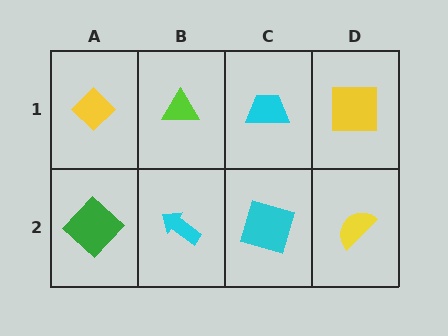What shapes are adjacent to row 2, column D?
A yellow square (row 1, column D), a cyan square (row 2, column C).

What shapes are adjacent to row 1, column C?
A cyan square (row 2, column C), a lime triangle (row 1, column B), a yellow square (row 1, column D).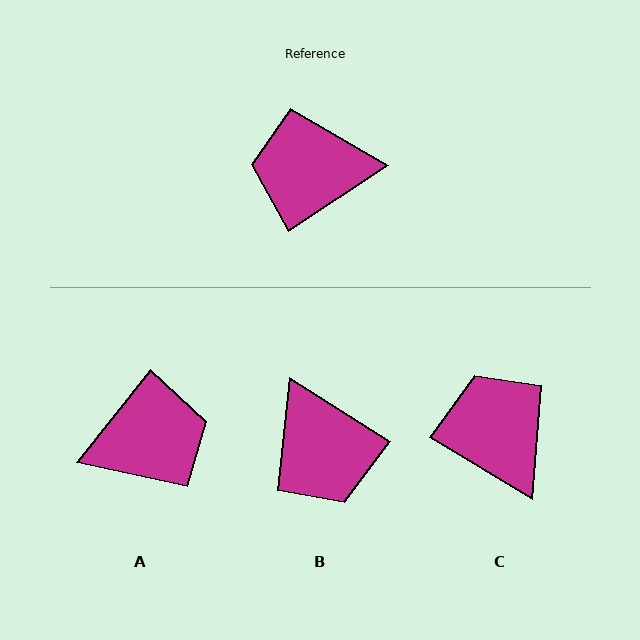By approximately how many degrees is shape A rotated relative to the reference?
Approximately 162 degrees clockwise.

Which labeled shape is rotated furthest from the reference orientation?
A, about 162 degrees away.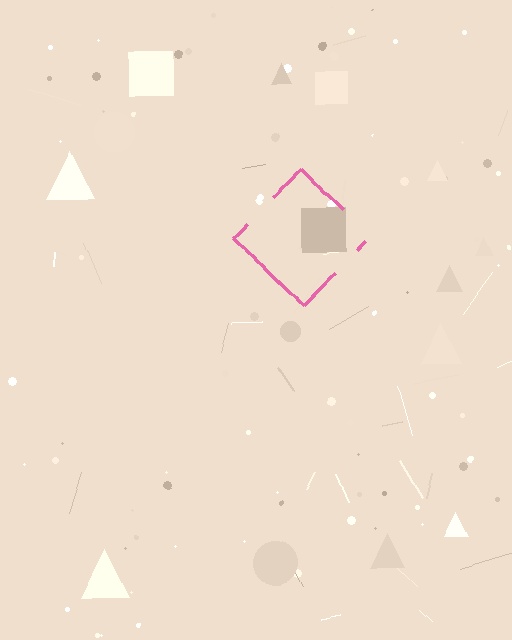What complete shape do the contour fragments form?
The contour fragments form a diamond.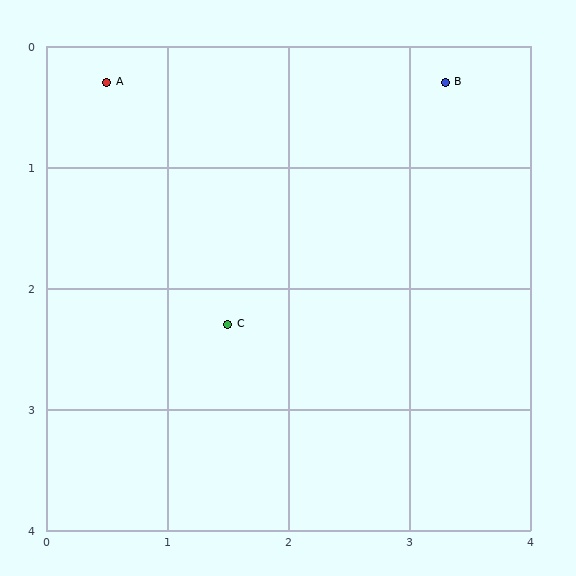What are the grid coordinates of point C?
Point C is at approximately (1.5, 2.3).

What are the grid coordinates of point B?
Point B is at approximately (3.3, 0.3).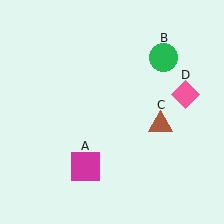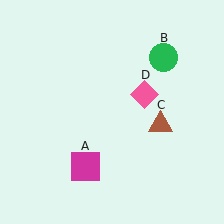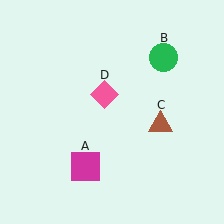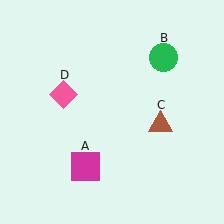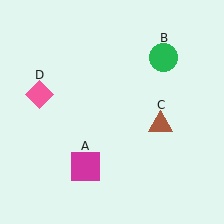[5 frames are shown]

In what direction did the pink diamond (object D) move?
The pink diamond (object D) moved left.